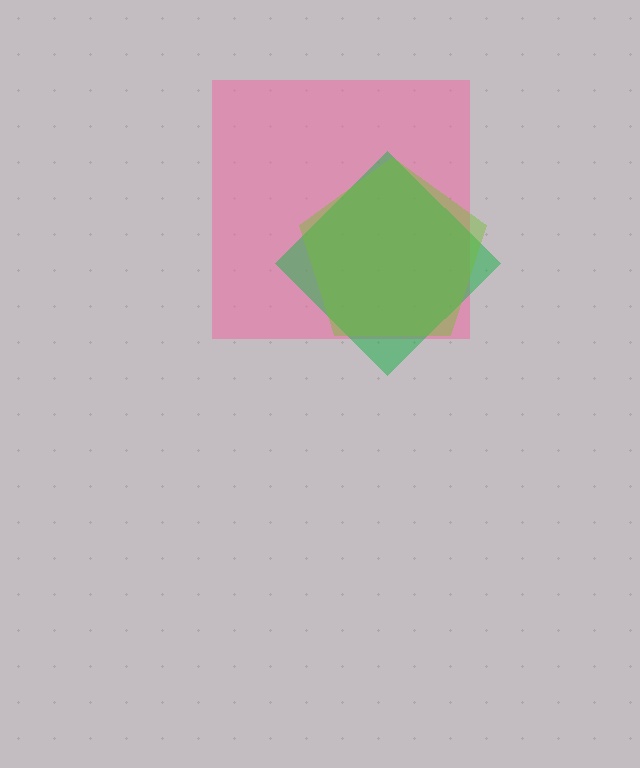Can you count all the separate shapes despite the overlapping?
Yes, there are 3 separate shapes.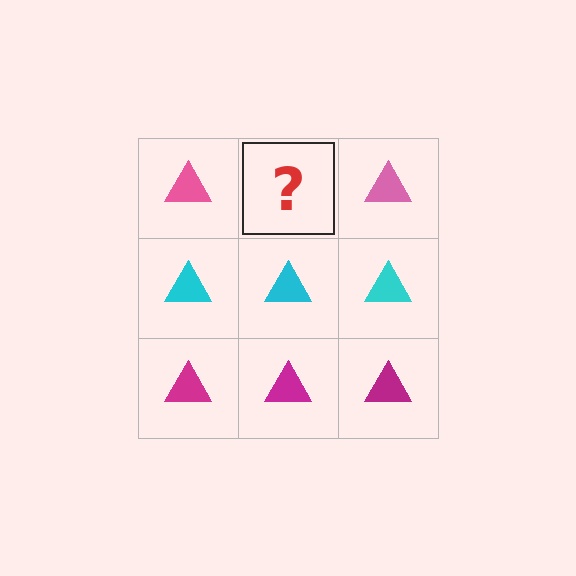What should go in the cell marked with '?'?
The missing cell should contain a pink triangle.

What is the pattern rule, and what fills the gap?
The rule is that each row has a consistent color. The gap should be filled with a pink triangle.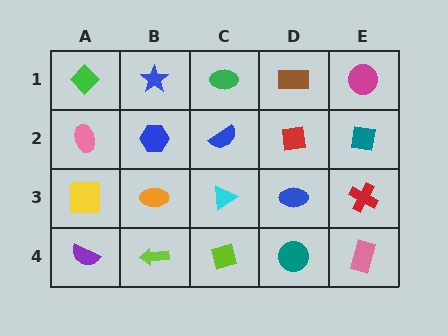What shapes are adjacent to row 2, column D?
A brown rectangle (row 1, column D), a blue ellipse (row 3, column D), a blue semicircle (row 2, column C), a teal square (row 2, column E).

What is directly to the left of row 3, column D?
A cyan triangle.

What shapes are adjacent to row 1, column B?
A blue hexagon (row 2, column B), a green diamond (row 1, column A), a green ellipse (row 1, column C).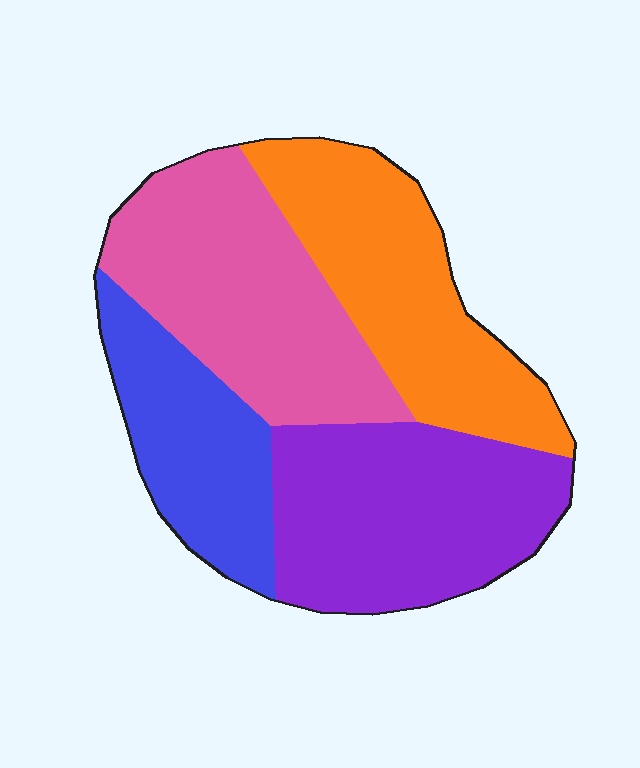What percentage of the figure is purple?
Purple takes up about one quarter (1/4) of the figure.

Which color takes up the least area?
Blue, at roughly 20%.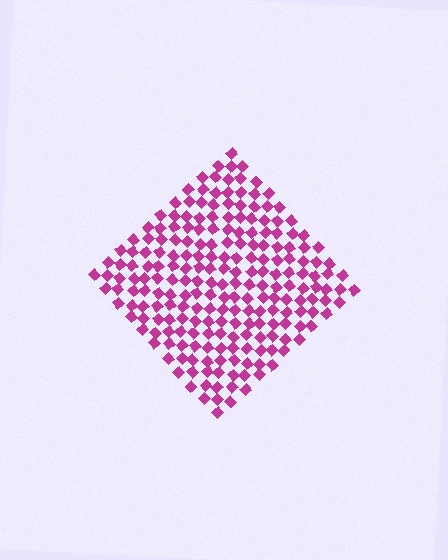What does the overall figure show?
The overall figure shows a diamond.